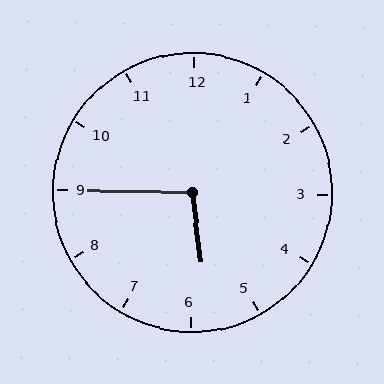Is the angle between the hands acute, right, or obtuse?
It is obtuse.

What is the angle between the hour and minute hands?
Approximately 98 degrees.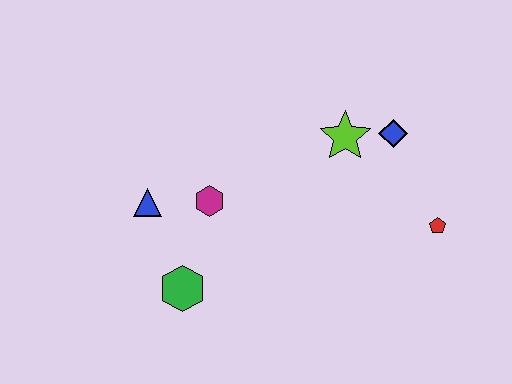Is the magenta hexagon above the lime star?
No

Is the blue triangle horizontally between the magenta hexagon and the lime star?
No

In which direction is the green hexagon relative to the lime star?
The green hexagon is to the left of the lime star.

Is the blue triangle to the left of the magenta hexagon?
Yes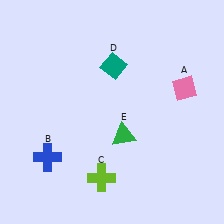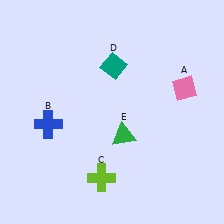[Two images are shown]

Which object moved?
The blue cross (B) moved up.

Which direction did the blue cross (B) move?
The blue cross (B) moved up.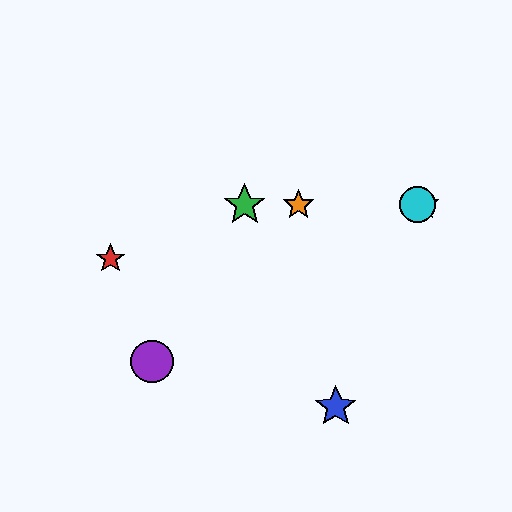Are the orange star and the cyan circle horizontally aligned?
Yes, both are at y≈205.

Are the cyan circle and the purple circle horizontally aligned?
No, the cyan circle is at y≈205 and the purple circle is at y≈361.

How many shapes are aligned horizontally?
4 shapes (the green star, the yellow star, the orange star, the cyan circle) are aligned horizontally.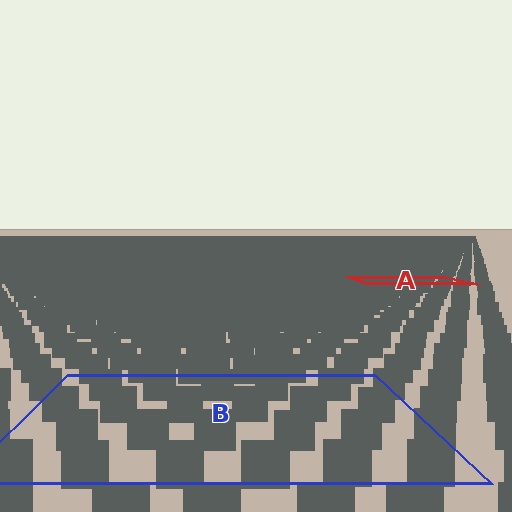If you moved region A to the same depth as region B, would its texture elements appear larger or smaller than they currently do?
They would appear larger. At a closer depth, the same texture elements are projected at a bigger on-screen size.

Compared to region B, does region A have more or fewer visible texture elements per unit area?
Region A has more texture elements per unit area — they are packed more densely because it is farther away.